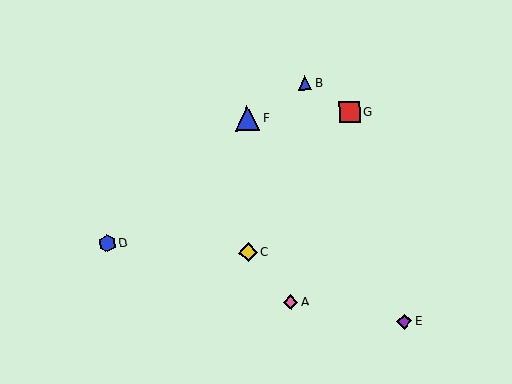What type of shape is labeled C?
Shape C is a yellow diamond.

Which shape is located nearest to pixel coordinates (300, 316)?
The pink diamond (labeled A) at (291, 302) is nearest to that location.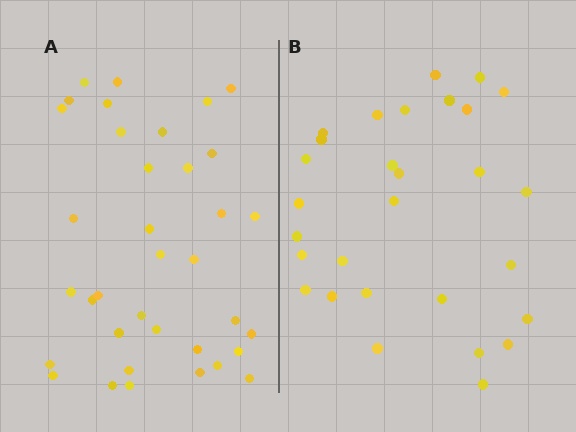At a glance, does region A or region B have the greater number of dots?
Region A (the left region) has more dots.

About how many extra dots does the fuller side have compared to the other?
Region A has roughly 8 or so more dots than region B.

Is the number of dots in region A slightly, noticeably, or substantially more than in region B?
Region A has only slightly more — the two regions are fairly close. The ratio is roughly 1.2 to 1.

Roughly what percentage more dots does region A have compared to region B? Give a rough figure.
About 25% more.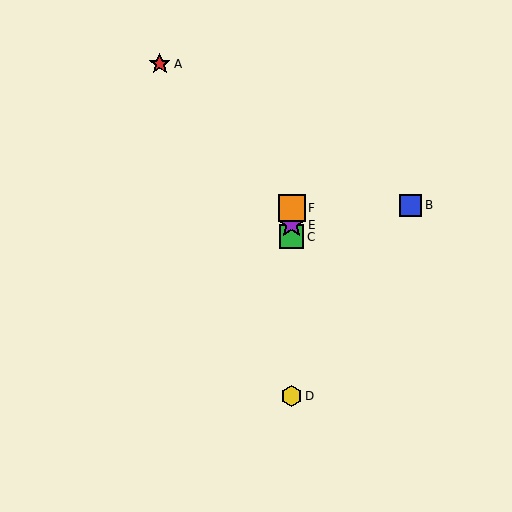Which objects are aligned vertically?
Objects C, D, E, F are aligned vertically.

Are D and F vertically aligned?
Yes, both are at x≈292.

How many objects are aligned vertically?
4 objects (C, D, E, F) are aligned vertically.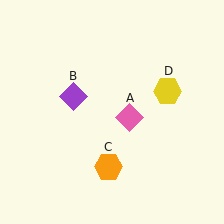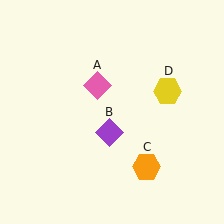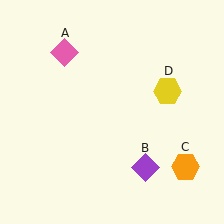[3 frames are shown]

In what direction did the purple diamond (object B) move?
The purple diamond (object B) moved down and to the right.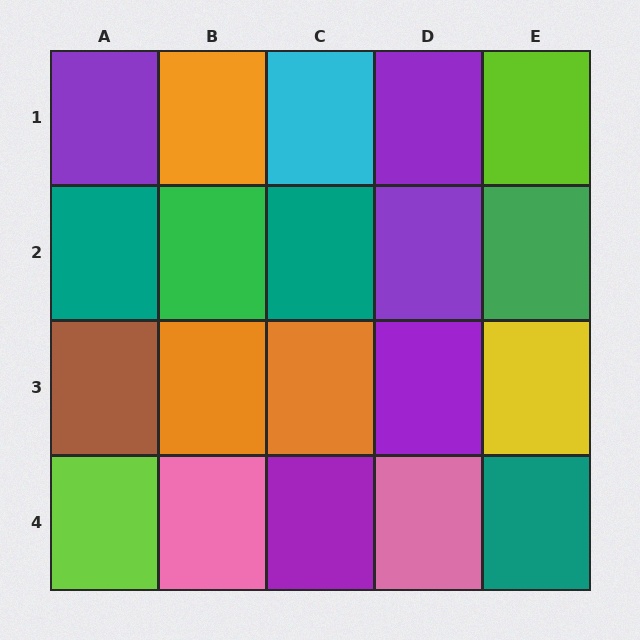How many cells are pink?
2 cells are pink.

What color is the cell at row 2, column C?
Teal.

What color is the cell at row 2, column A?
Teal.